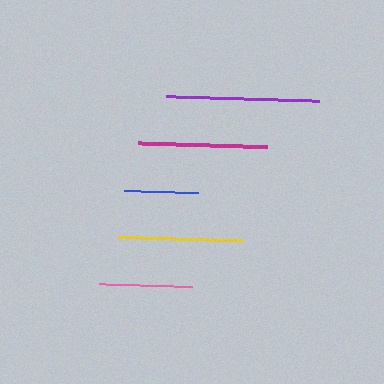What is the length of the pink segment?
The pink segment is approximately 93 pixels long.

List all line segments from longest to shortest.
From longest to shortest: purple, magenta, yellow, pink, blue.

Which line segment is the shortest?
The blue line is the shortest at approximately 74 pixels.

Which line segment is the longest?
The purple line is the longest at approximately 152 pixels.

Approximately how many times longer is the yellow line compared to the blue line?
The yellow line is approximately 1.7 times the length of the blue line.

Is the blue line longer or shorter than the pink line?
The pink line is longer than the blue line.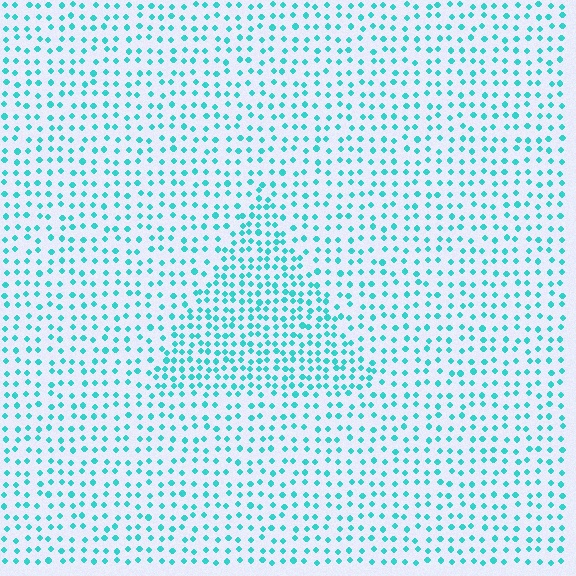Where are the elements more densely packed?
The elements are more densely packed inside the triangle boundary.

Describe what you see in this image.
The image contains small cyan elements arranged at two different densities. A triangle-shaped region is visible where the elements are more densely packed than the surrounding area.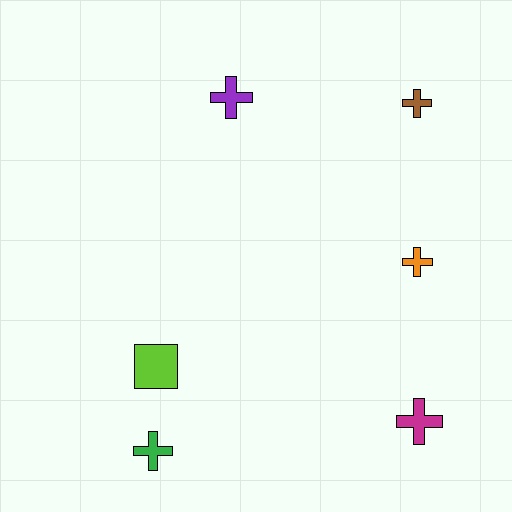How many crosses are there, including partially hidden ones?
There are 5 crosses.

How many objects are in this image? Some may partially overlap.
There are 6 objects.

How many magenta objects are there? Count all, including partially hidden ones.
There is 1 magenta object.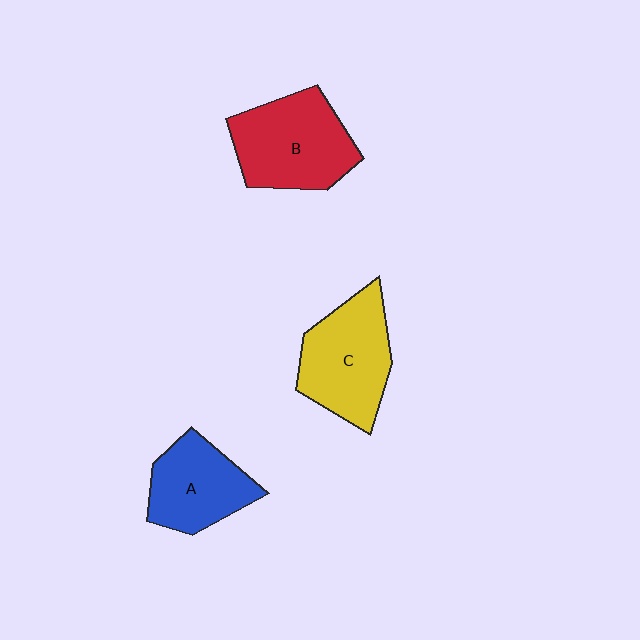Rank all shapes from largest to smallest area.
From largest to smallest: B (red), C (yellow), A (blue).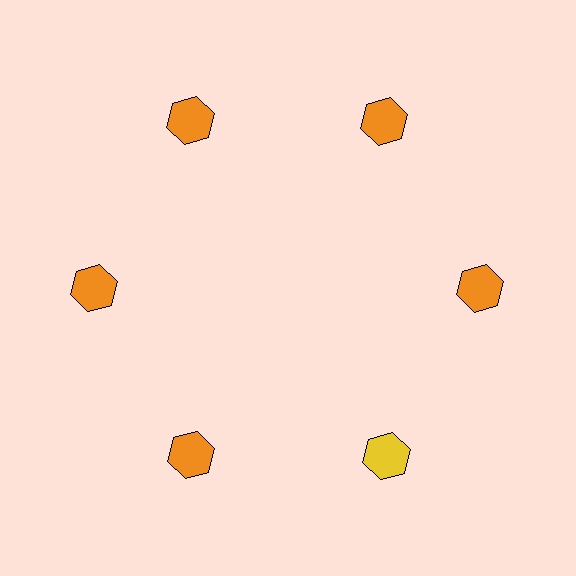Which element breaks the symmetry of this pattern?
The yellow hexagon at roughly the 5 o'clock position breaks the symmetry. All other shapes are orange hexagons.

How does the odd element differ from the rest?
It has a different color: yellow instead of orange.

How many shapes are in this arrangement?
There are 6 shapes arranged in a ring pattern.